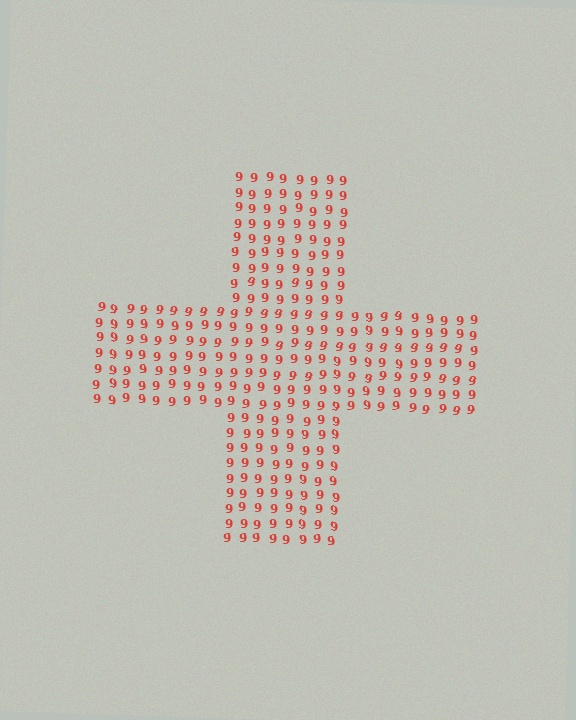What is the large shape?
The large shape is a cross.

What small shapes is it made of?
It is made of small digit 9's.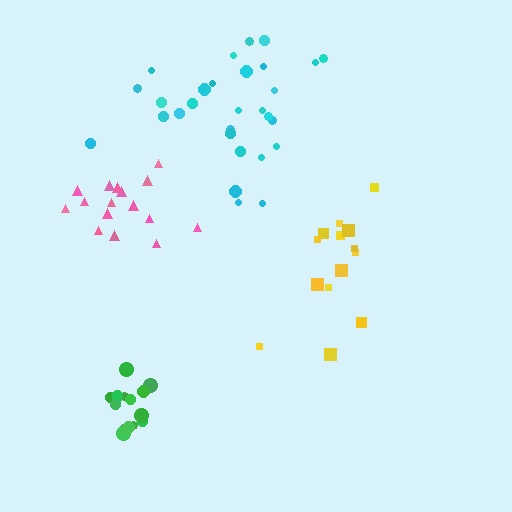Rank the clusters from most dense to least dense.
green, pink, cyan, yellow.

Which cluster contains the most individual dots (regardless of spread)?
Cyan (29).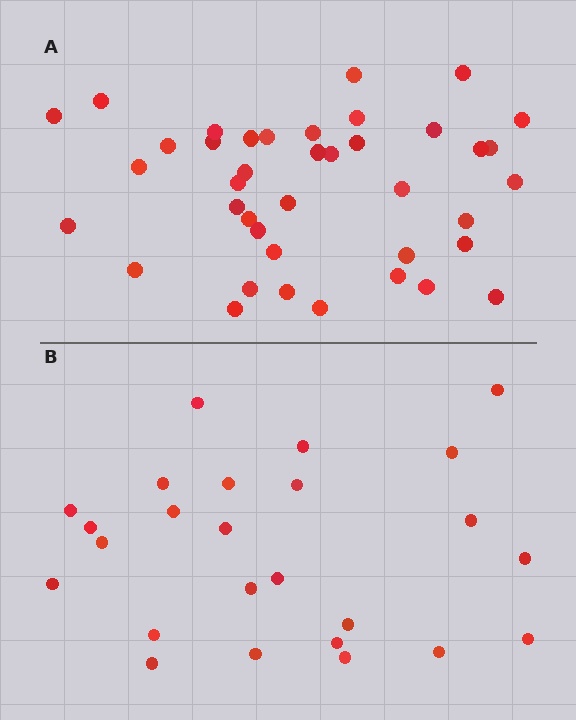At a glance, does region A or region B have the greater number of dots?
Region A (the top region) has more dots.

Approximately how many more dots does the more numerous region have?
Region A has approximately 15 more dots than region B.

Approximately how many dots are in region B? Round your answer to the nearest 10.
About 20 dots. (The exact count is 25, which rounds to 20.)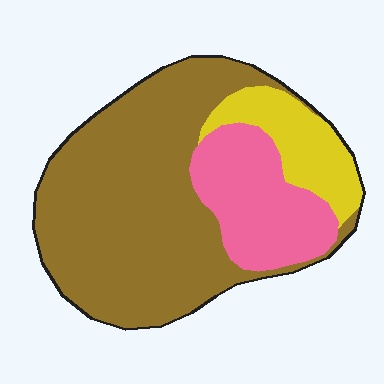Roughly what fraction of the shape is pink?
Pink takes up between a sixth and a third of the shape.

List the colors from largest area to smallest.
From largest to smallest: brown, pink, yellow.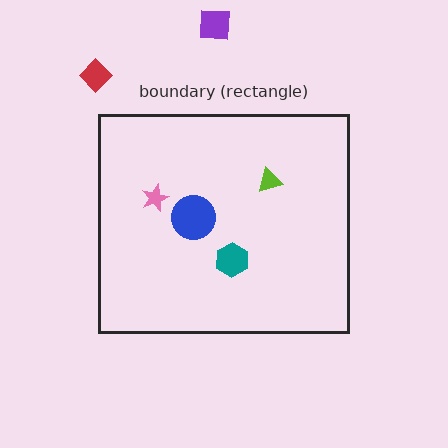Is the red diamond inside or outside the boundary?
Outside.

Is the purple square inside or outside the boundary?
Outside.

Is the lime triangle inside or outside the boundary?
Inside.